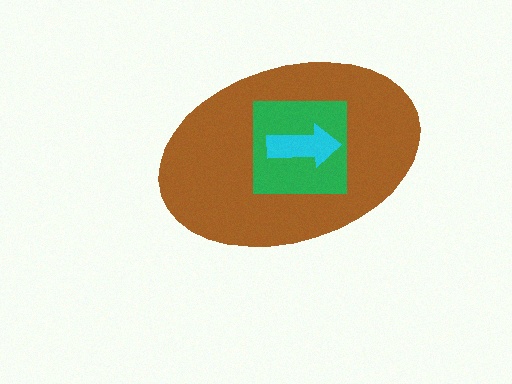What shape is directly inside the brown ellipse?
The green square.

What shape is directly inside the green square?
The cyan arrow.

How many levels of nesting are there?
3.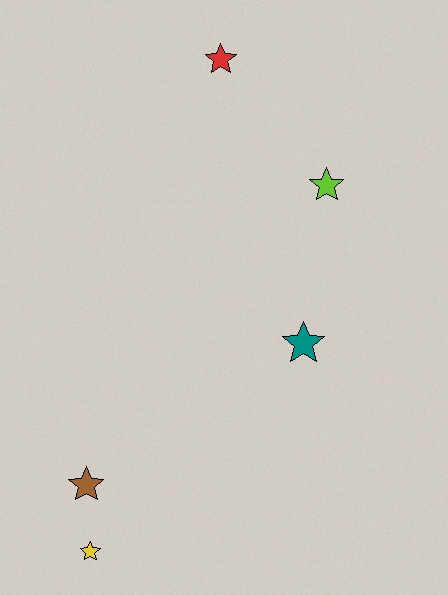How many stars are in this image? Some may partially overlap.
There are 5 stars.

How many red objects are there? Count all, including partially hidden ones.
There is 1 red object.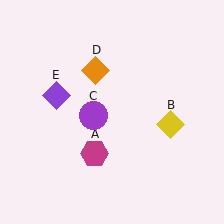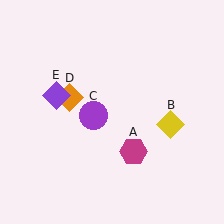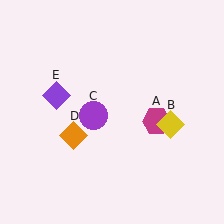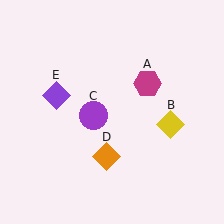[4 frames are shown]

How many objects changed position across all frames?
2 objects changed position: magenta hexagon (object A), orange diamond (object D).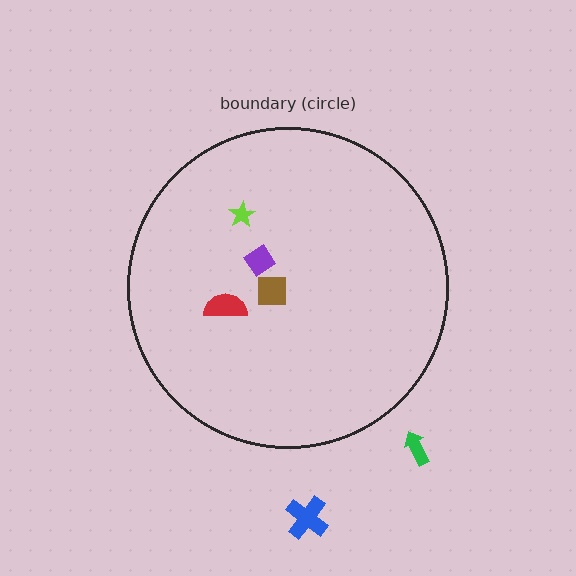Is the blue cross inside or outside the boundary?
Outside.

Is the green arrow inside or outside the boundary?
Outside.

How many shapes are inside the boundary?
4 inside, 2 outside.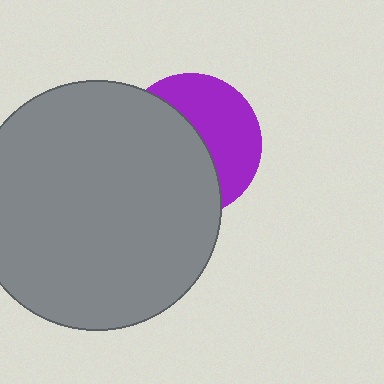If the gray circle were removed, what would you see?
You would see the complete purple circle.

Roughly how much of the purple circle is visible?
A small part of it is visible (roughly 45%).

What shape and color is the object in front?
The object in front is a gray circle.